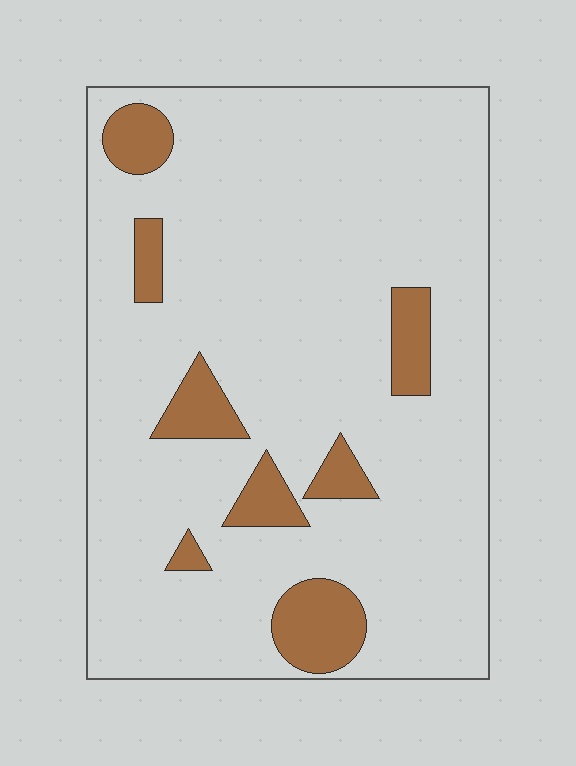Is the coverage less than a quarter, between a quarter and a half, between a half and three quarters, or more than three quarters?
Less than a quarter.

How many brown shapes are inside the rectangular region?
8.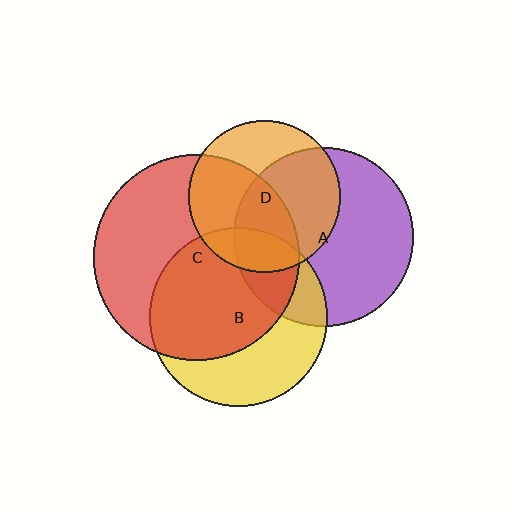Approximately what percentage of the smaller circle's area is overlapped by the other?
Approximately 15%.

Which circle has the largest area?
Circle C (red).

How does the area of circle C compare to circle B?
Approximately 1.3 times.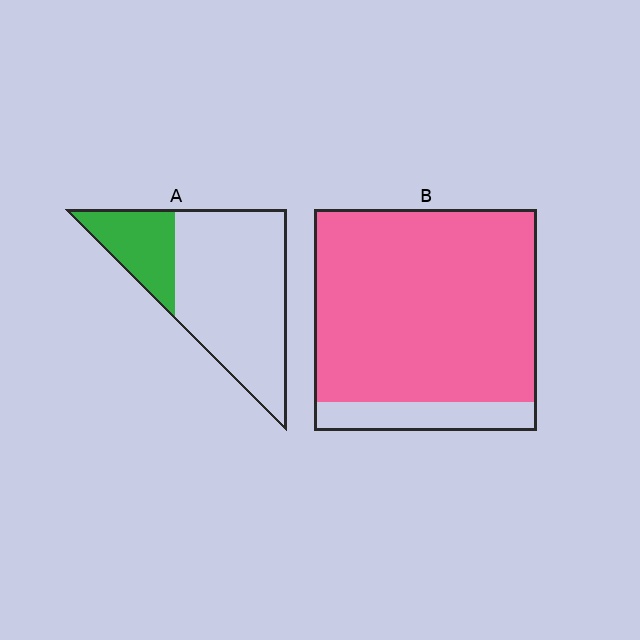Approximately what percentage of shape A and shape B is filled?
A is approximately 25% and B is approximately 85%.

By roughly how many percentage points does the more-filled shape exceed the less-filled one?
By roughly 60 percentage points (B over A).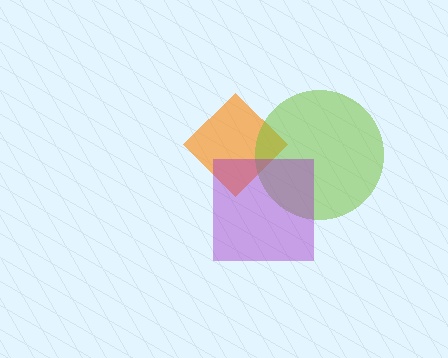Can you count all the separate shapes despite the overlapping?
Yes, there are 3 separate shapes.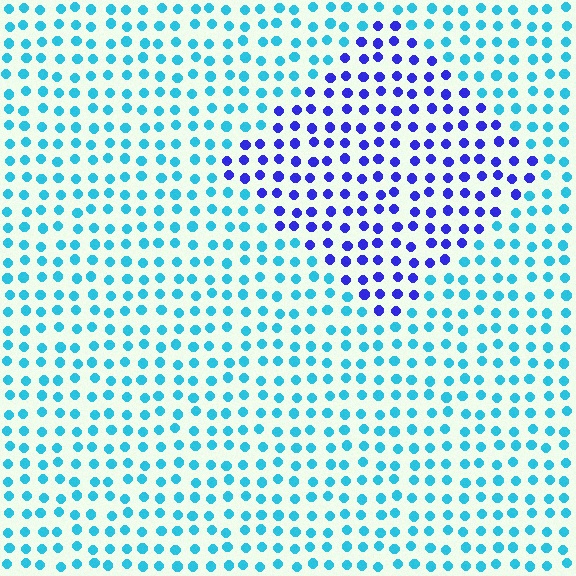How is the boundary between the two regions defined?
The boundary is defined purely by a slight shift in hue (about 53 degrees). Spacing, size, and orientation are identical on both sides.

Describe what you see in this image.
The image is filled with small cyan elements in a uniform arrangement. A diamond-shaped region is visible where the elements are tinted to a slightly different hue, forming a subtle color boundary.